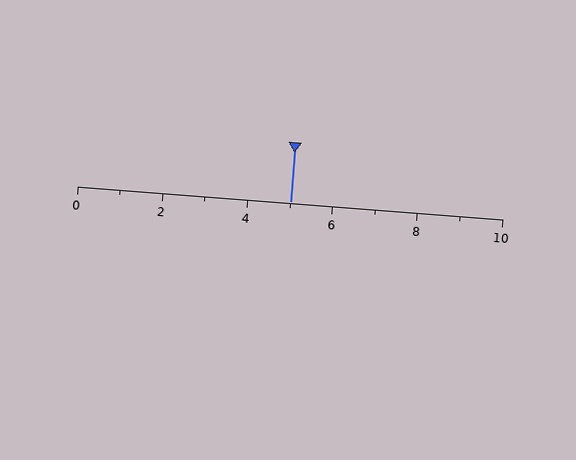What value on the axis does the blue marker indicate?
The marker indicates approximately 5.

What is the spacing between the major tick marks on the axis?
The major ticks are spaced 2 apart.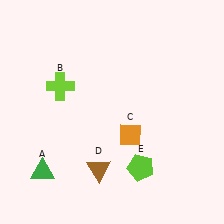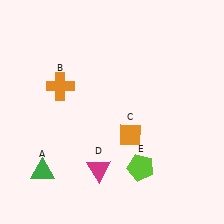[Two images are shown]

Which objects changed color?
B changed from lime to orange. D changed from brown to magenta.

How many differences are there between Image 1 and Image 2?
There are 2 differences between the two images.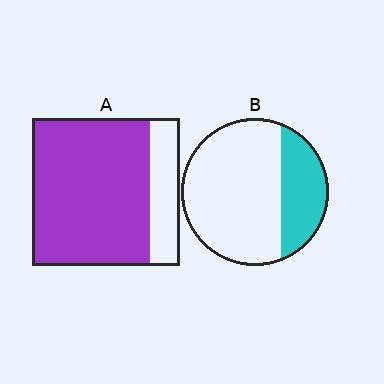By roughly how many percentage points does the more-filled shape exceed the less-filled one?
By roughly 50 percentage points (A over B).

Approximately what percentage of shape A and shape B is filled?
A is approximately 80% and B is approximately 30%.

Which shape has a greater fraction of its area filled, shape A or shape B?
Shape A.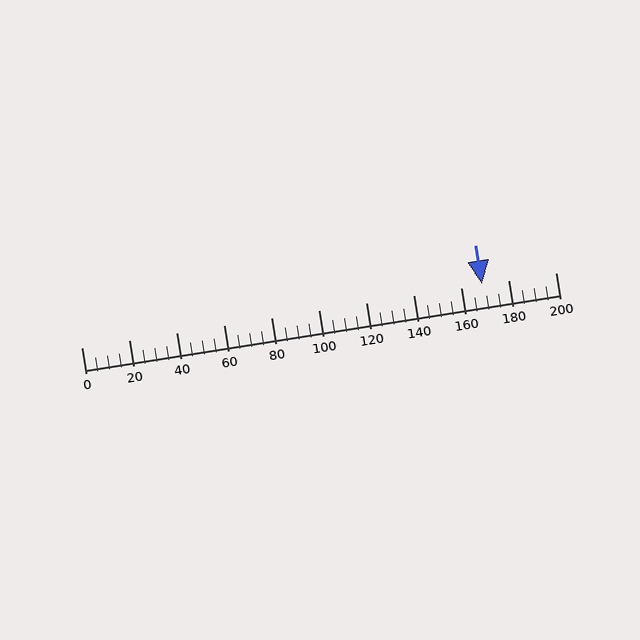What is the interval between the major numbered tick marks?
The major tick marks are spaced 20 units apart.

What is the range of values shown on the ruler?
The ruler shows values from 0 to 200.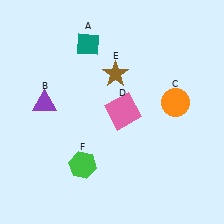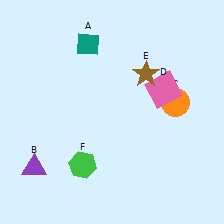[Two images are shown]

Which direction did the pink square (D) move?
The pink square (D) moved right.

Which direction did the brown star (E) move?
The brown star (E) moved right.